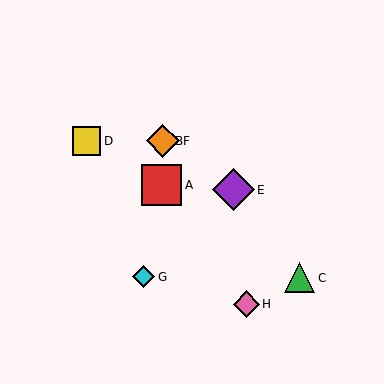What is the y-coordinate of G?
Object G is at y≈277.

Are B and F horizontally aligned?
Yes, both are at y≈141.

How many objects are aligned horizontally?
3 objects (B, D, F) are aligned horizontally.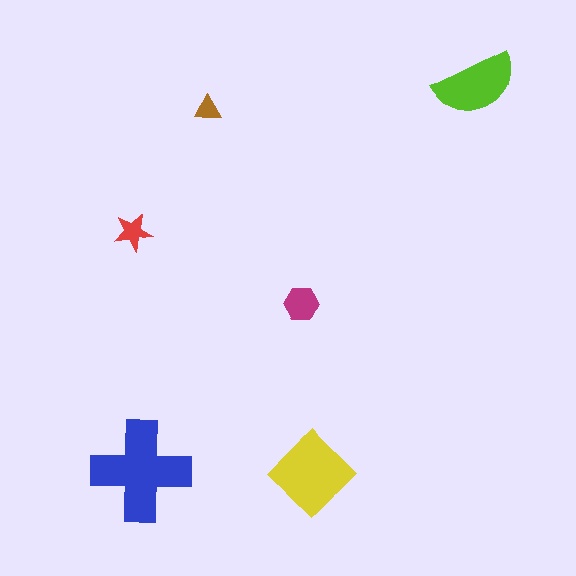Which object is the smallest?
The brown triangle.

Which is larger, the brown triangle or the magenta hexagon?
The magenta hexagon.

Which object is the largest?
The blue cross.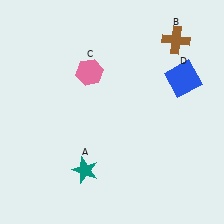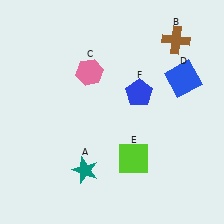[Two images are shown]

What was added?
A lime square (E), a blue pentagon (F) were added in Image 2.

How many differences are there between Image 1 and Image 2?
There are 2 differences between the two images.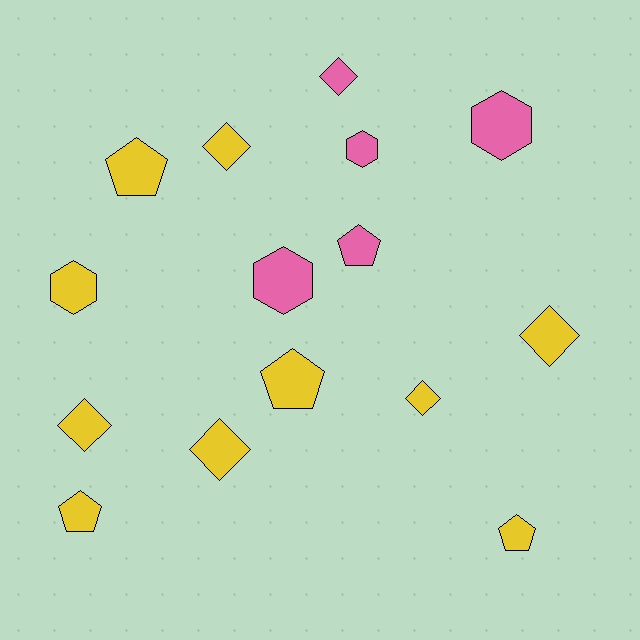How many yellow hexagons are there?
There is 1 yellow hexagon.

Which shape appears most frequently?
Diamond, with 6 objects.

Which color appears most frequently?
Yellow, with 10 objects.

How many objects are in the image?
There are 15 objects.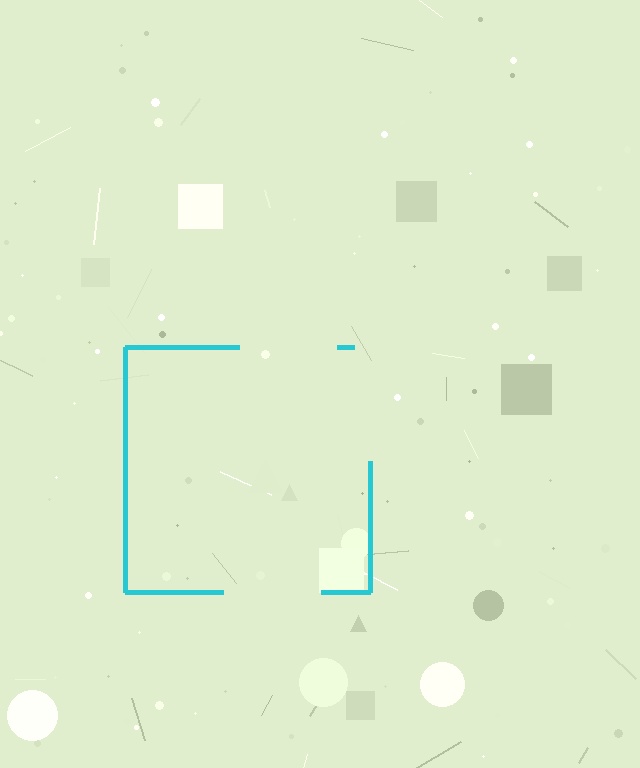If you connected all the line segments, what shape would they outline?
They would outline a square.